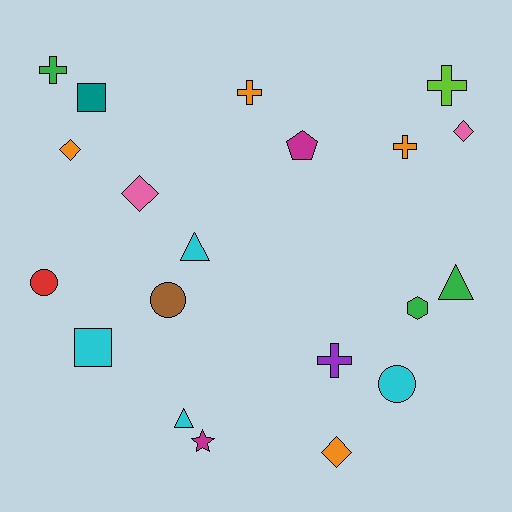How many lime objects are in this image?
There is 1 lime object.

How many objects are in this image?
There are 20 objects.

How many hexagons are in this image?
There is 1 hexagon.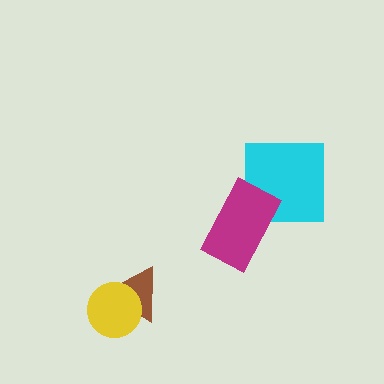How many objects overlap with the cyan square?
1 object overlaps with the cyan square.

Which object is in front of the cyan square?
The magenta rectangle is in front of the cyan square.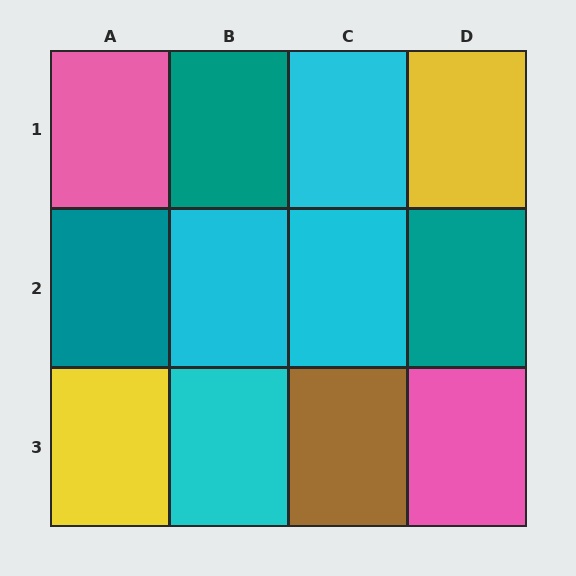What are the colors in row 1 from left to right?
Pink, teal, cyan, yellow.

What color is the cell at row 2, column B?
Cyan.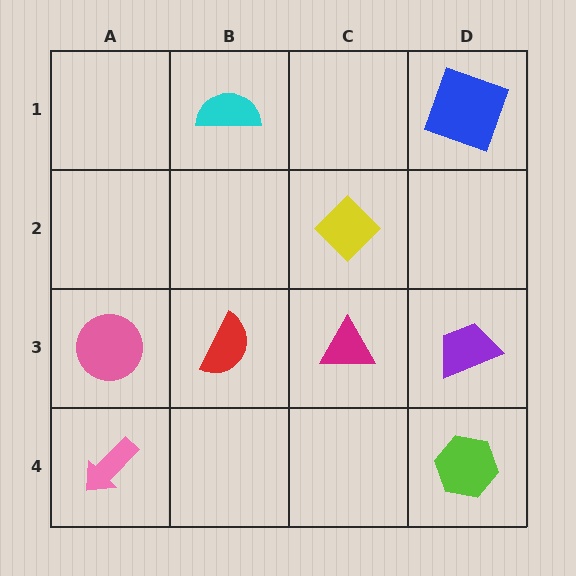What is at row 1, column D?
A blue square.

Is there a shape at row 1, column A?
No, that cell is empty.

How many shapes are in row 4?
2 shapes.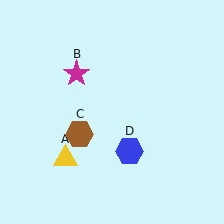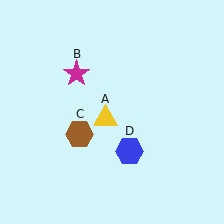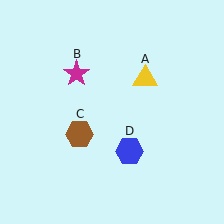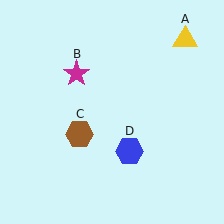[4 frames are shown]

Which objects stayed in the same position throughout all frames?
Magenta star (object B) and brown hexagon (object C) and blue hexagon (object D) remained stationary.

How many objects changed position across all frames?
1 object changed position: yellow triangle (object A).